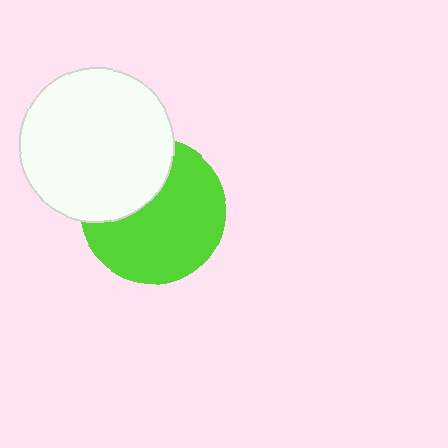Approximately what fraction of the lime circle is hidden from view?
Roughly 33% of the lime circle is hidden behind the white circle.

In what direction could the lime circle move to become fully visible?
The lime circle could move toward the lower-right. That would shift it out from behind the white circle entirely.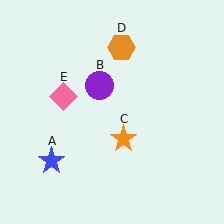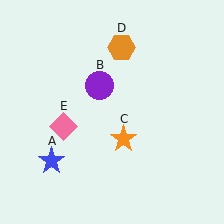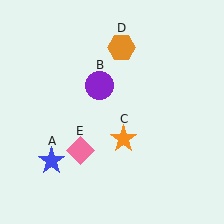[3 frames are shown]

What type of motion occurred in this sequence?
The pink diamond (object E) rotated counterclockwise around the center of the scene.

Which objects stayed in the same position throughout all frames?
Blue star (object A) and purple circle (object B) and orange star (object C) and orange hexagon (object D) remained stationary.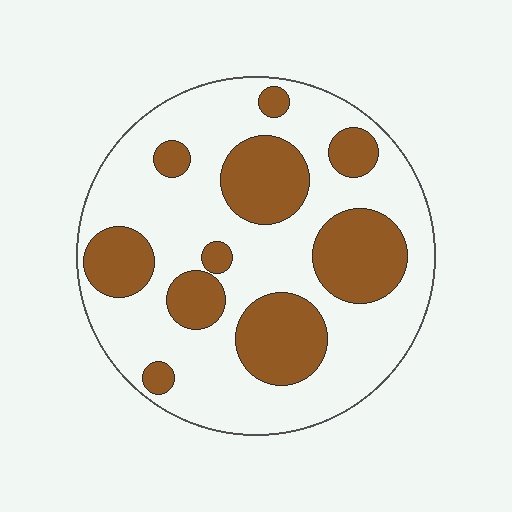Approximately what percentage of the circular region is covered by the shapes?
Approximately 30%.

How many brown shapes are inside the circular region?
10.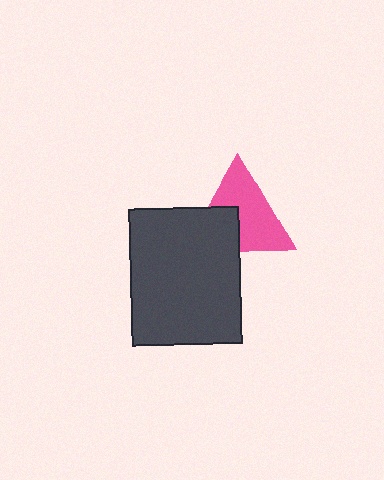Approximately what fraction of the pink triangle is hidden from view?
Roughly 35% of the pink triangle is hidden behind the dark gray rectangle.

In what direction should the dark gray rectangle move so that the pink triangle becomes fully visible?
The dark gray rectangle should move toward the lower-left. That is the shortest direction to clear the overlap and leave the pink triangle fully visible.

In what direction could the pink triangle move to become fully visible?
The pink triangle could move toward the upper-right. That would shift it out from behind the dark gray rectangle entirely.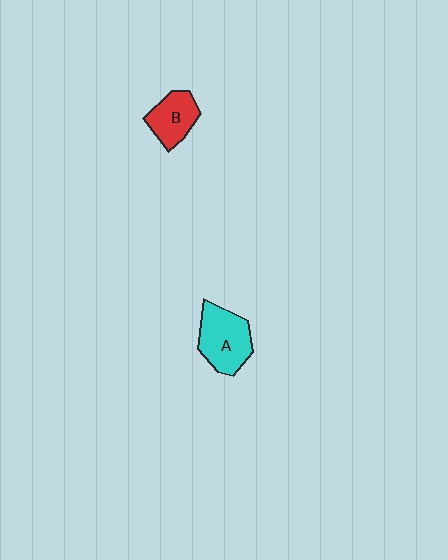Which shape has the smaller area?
Shape B (red).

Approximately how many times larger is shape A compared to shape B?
Approximately 1.4 times.